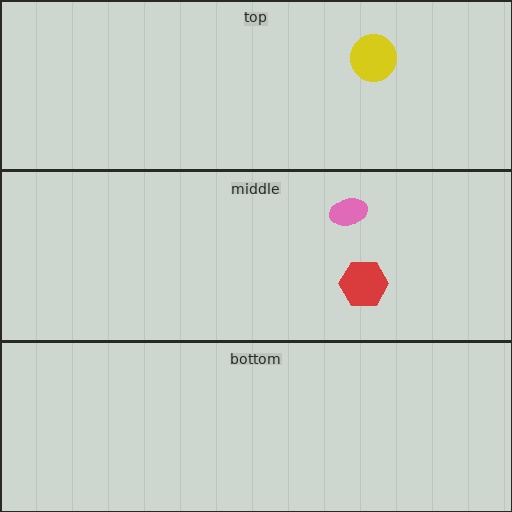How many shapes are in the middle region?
2.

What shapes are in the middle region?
The pink ellipse, the red hexagon.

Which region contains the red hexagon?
The middle region.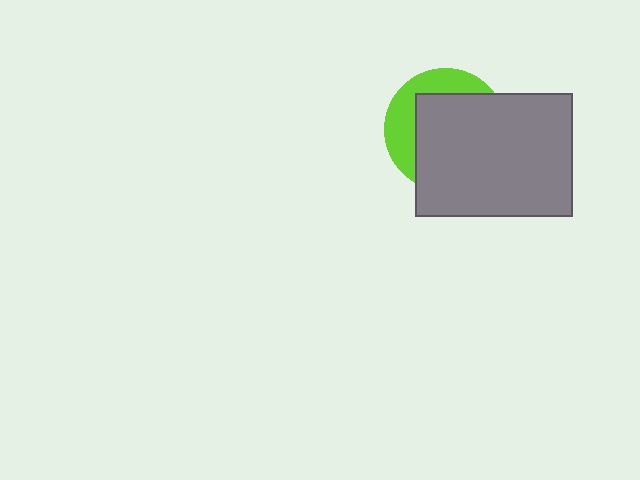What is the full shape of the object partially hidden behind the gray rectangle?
The partially hidden object is a lime circle.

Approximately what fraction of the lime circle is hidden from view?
Roughly 66% of the lime circle is hidden behind the gray rectangle.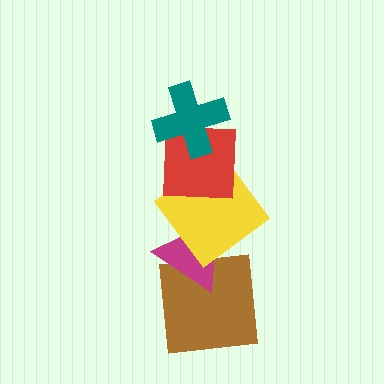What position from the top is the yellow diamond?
The yellow diamond is 3rd from the top.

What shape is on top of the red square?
The teal cross is on top of the red square.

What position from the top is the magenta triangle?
The magenta triangle is 4th from the top.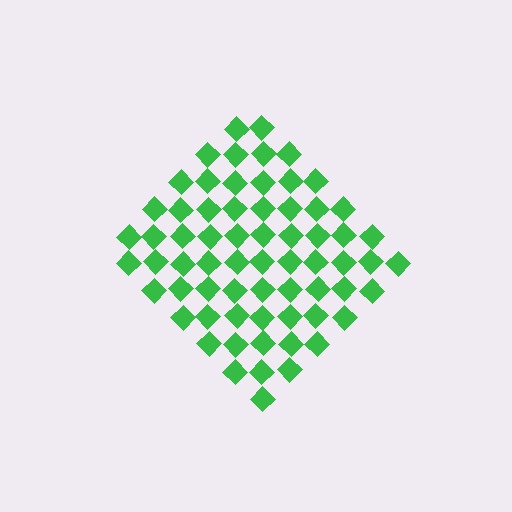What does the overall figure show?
The overall figure shows a diamond.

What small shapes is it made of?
It is made of small diamonds.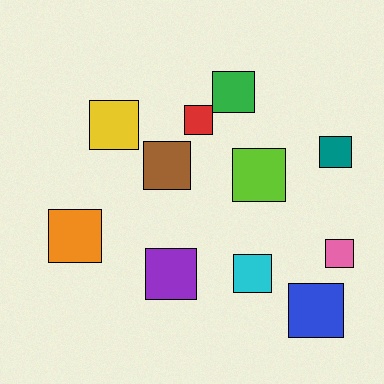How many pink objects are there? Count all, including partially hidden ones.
There is 1 pink object.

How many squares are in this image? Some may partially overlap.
There are 11 squares.